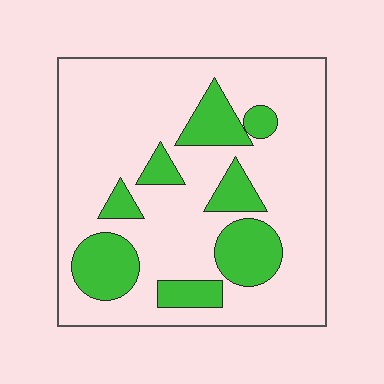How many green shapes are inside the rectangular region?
8.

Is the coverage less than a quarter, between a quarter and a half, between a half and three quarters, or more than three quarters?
Less than a quarter.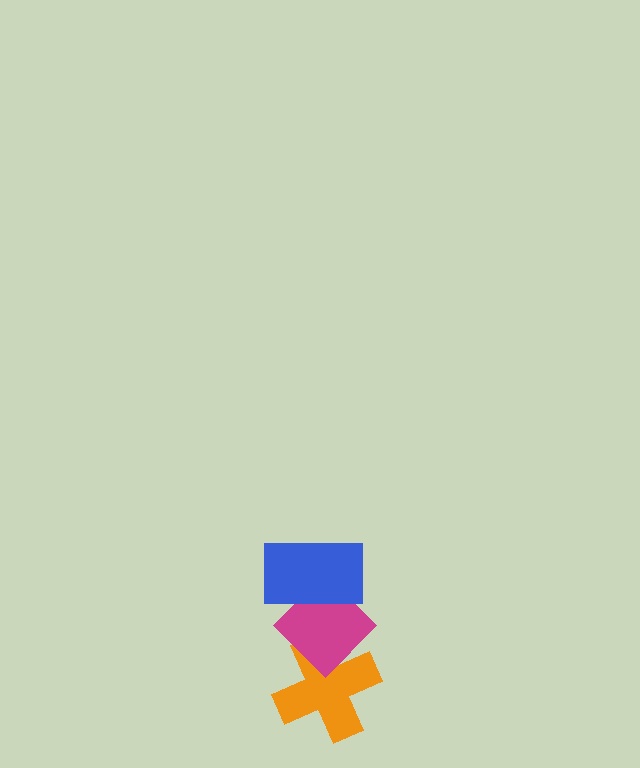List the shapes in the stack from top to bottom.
From top to bottom: the blue rectangle, the magenta diamond, the orange cross.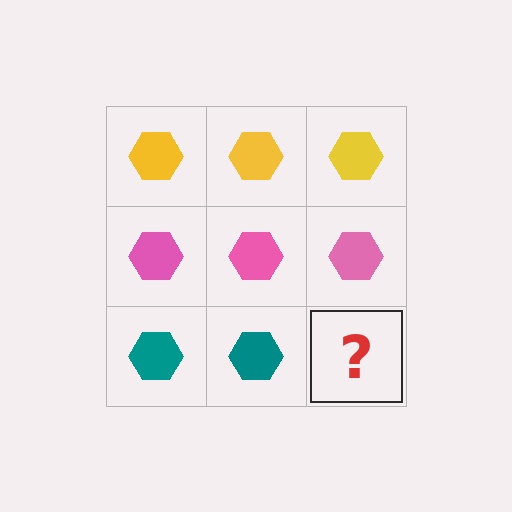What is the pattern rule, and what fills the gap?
The rule is that each row has a consistent color. The gap should be filled with a teal hexagon.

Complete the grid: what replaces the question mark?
The question mark should be replaced with a teal hexagon.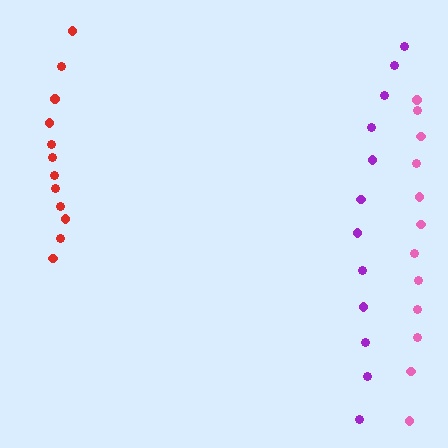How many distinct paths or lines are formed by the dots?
There are 3 distinct paths.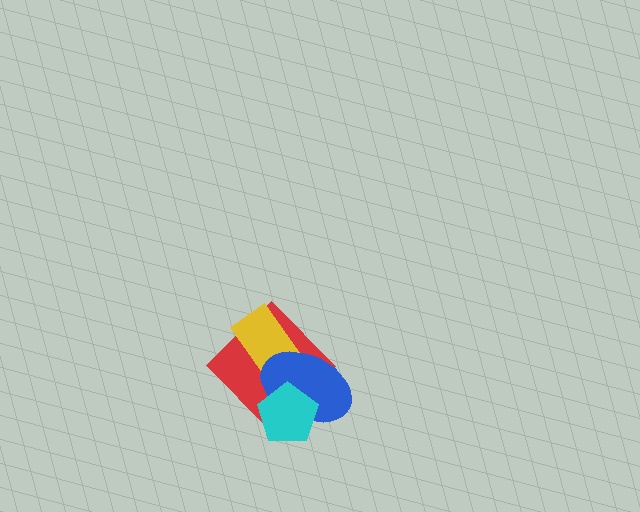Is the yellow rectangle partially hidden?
Yes, it is partially covered by another shape.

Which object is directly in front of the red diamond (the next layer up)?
The yellow rectangle is directly in front of the red diamond.